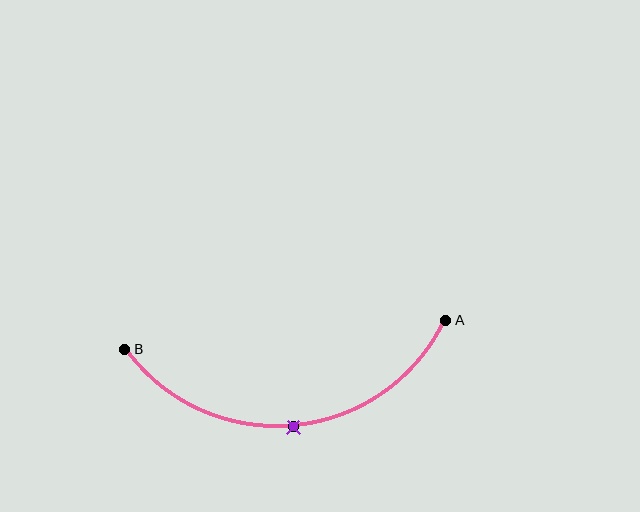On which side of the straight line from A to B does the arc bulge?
The arc bulges below the straight line connecting A and B.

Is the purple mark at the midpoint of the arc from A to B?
Yes. The purple mark lies on the arc at equal arc-length from both A and B — it is the arc midpoint.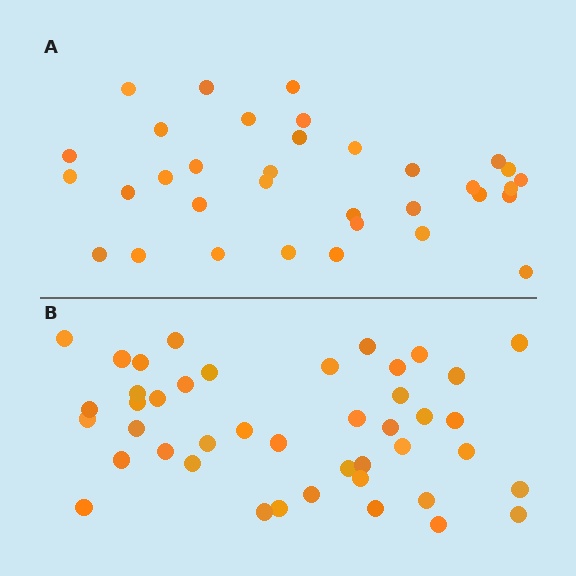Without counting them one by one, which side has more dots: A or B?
Region B (the bottom region) has more dots.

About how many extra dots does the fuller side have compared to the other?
Region B has roughly 8 or so more dots than region A.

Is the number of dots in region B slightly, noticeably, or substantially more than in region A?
Region B has noticeably more, but not dramatically so. The ratio is roughly 1.3 to 1.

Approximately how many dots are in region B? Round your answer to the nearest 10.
About 40 dots. (The exact count is 43, which rounds to 40.)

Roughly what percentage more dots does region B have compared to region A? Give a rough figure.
About 25% more.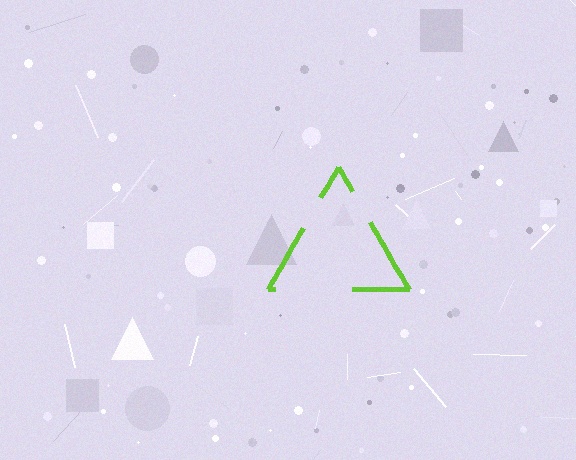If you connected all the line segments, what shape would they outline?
They would outline a triangle.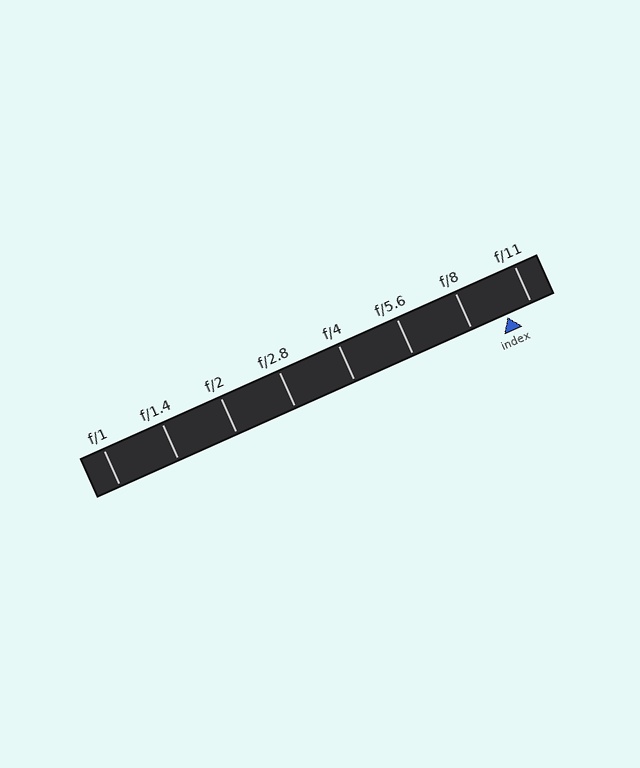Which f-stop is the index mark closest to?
The index mark is closest to f/11.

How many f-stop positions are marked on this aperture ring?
There are 8 f-stop positions marked.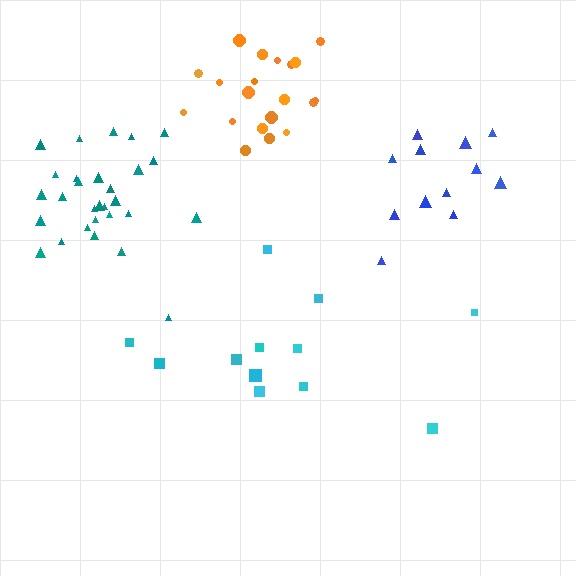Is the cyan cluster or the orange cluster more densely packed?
Orange.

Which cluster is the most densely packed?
Orange.